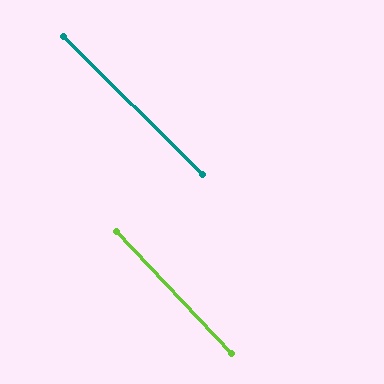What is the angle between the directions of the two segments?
Approximately 2 degrees.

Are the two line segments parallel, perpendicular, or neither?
Parallel — their directions differ by only 1.7°.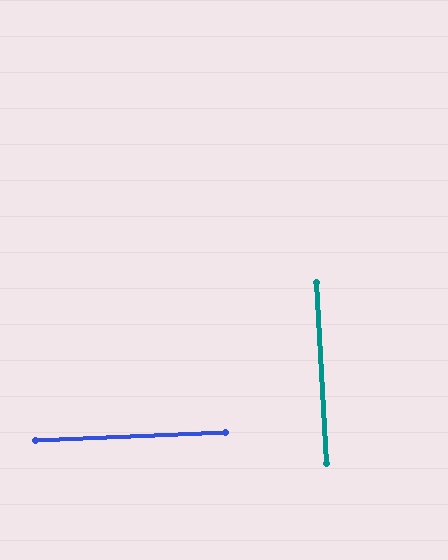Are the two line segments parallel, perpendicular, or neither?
Perpendicular — they meet at approximately 89°.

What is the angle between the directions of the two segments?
Approximately 89 degrees.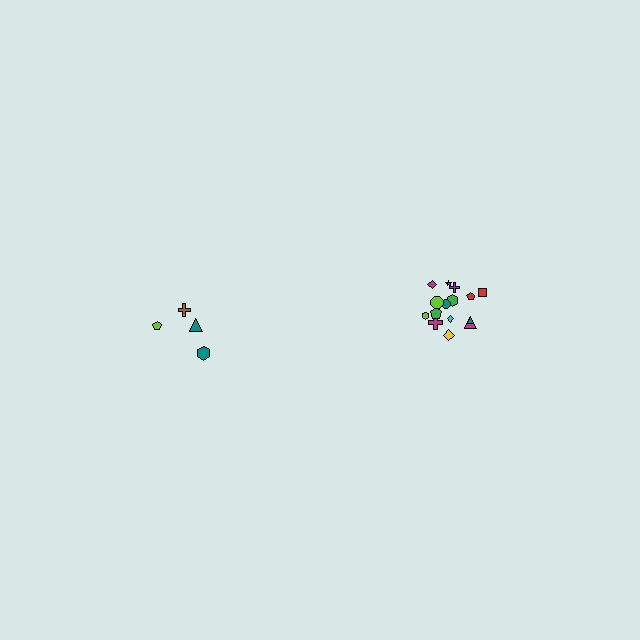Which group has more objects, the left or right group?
The right group.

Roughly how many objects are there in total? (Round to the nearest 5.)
Roughly 20 objects in total.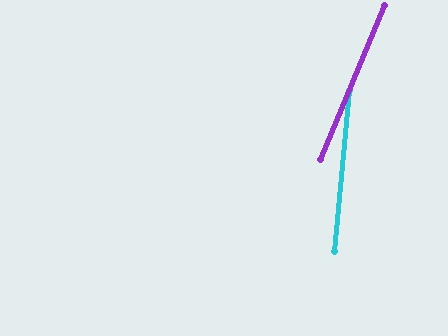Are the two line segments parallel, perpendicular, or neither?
Neither parallel nor perpendicular — they differ by about 17°.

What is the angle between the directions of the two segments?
Approximately 17 degrees.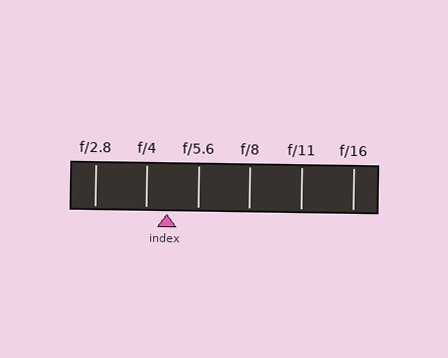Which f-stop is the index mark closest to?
The index mark is closest to f/4.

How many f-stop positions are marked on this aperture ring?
There are 6 f-stop positions marked.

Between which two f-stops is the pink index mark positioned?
The index mark is between f/4 and f/5.6.